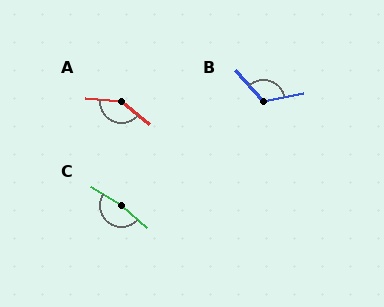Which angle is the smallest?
B, at approximately 120 degrees.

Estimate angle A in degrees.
Approximately 146 degrees.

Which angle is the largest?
C, at approximately 169 degrees.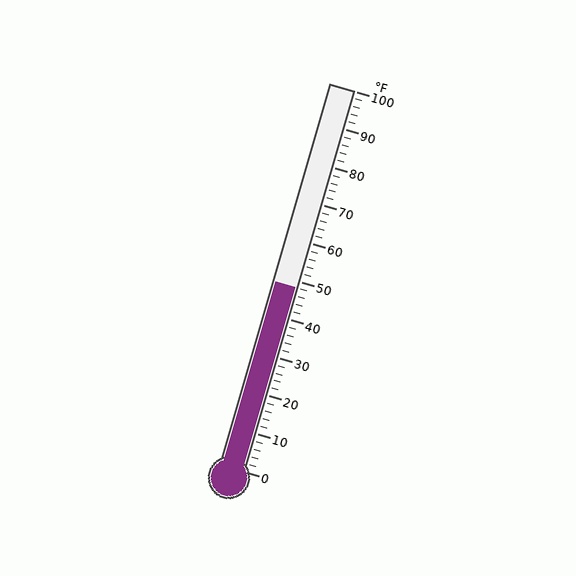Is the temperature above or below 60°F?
The temperature is below 60°F.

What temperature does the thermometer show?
The thermometer shows approximately 48°F.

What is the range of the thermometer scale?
The thermometer scale ranges from 0°F to 100°F.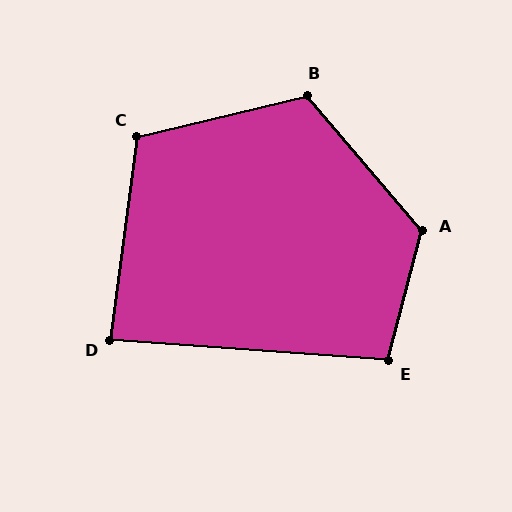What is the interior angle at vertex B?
Approximately 117 degrees (obtuse).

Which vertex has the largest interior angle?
A, at approximately 125 degrees.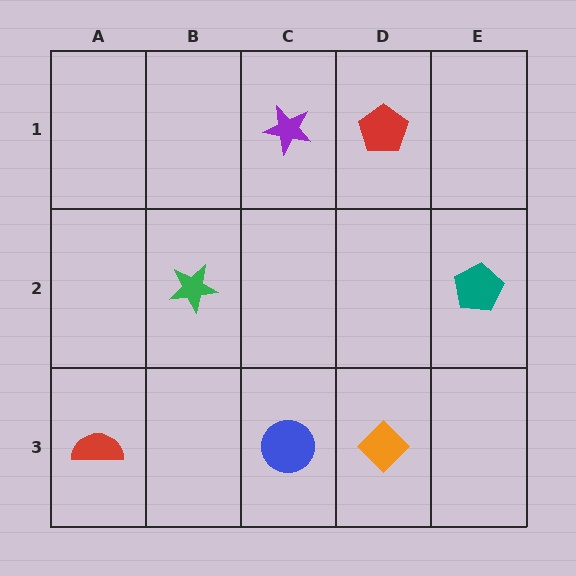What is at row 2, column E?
A teal pentagon.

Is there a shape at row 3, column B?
No, that cell is empty.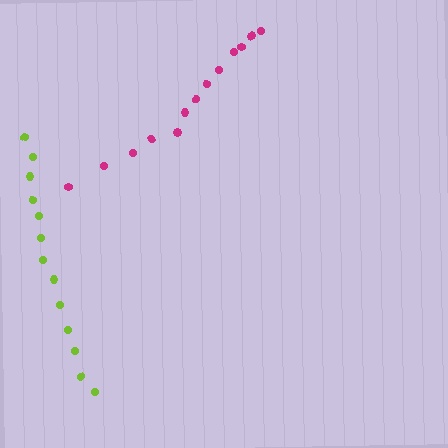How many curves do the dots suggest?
There are 2 distinct paths.